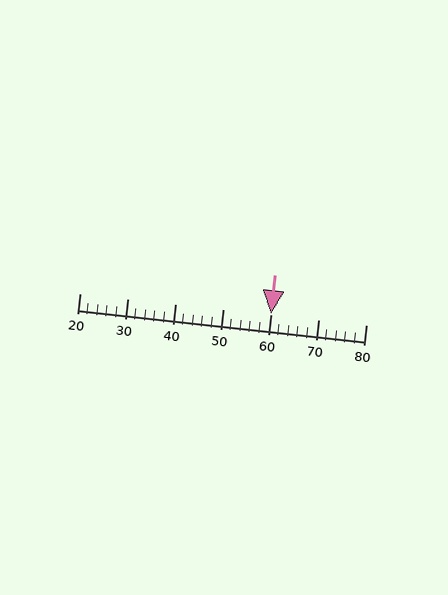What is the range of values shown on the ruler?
The ruler shows values from 20 to 80.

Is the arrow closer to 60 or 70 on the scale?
The arrow is closer to 60.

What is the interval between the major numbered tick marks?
The major tick marks are spaced 10 units apart.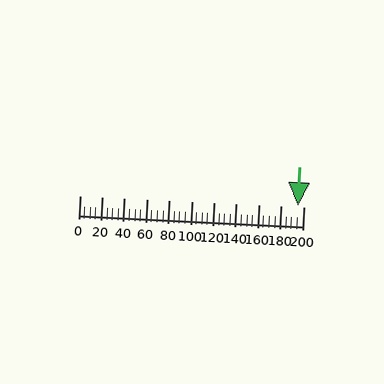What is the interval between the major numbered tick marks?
The major tick marks are spaced 20 units apart.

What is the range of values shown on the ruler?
The ruler shows values from 0 to 200.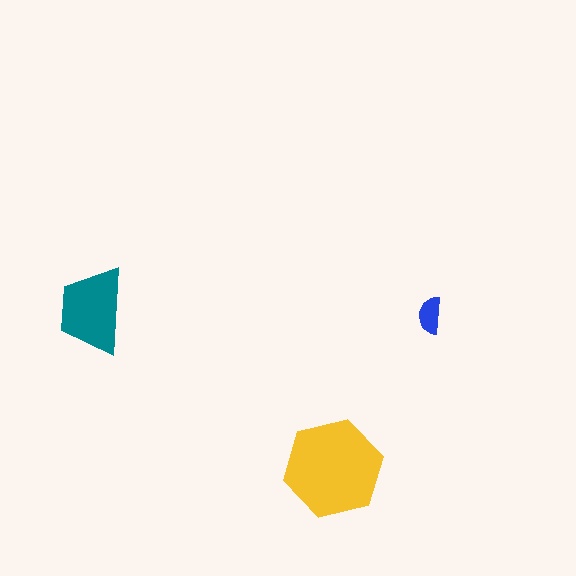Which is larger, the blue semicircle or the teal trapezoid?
The teal trapezoid.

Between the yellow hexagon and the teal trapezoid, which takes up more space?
The yellow hexagon.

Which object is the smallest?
The blue semicircle.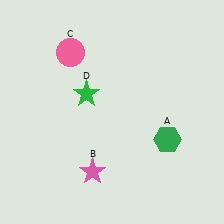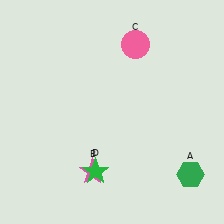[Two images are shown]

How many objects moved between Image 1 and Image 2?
3 objects moved between the two images.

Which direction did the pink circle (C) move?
The pink circle (C) moved right.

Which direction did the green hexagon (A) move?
The green hexagon (A) moved down.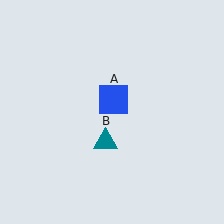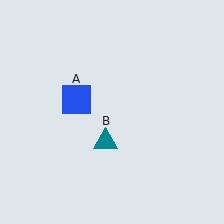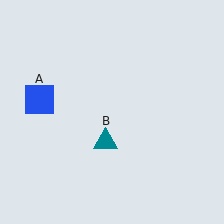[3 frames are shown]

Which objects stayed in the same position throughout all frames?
Teal triangle (object B) remained stationary.